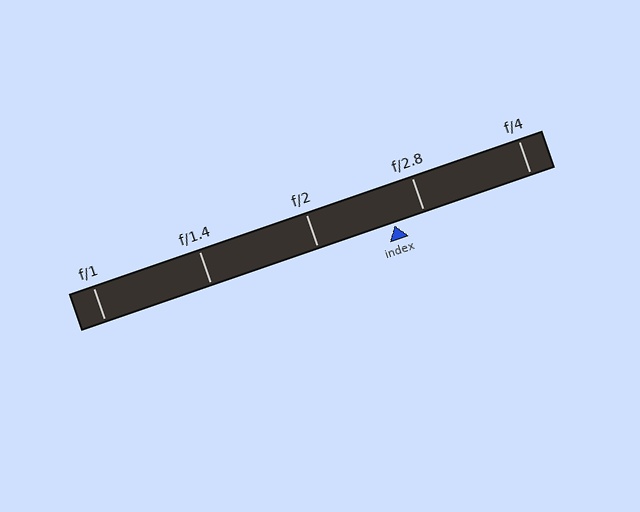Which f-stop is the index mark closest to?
The index mark is closest to f/2.8.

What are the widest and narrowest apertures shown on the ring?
The widest aperture shown is f/1 and the narrowest is f/4.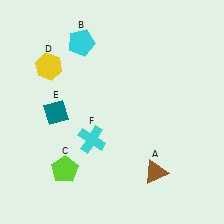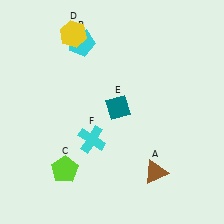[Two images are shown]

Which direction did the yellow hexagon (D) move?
The yellow hexagon (D) moved up.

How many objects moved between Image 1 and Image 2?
2 objects moved between the two images.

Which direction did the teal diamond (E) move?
The teal diamond (E) moved right.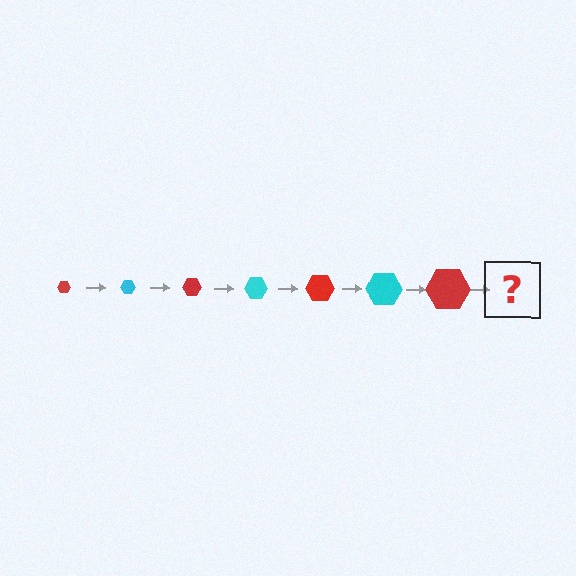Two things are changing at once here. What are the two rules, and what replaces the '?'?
The two rules are that the hexagon grows larger each step and the color cycles through red and cyan. The '?' should be a cyan hexagon, larger than the previous one.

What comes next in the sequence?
The next element should be a cyan hexagon, larger than the previous one.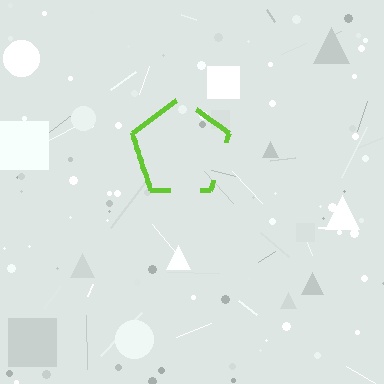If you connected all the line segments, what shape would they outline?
They would outline a pentagon.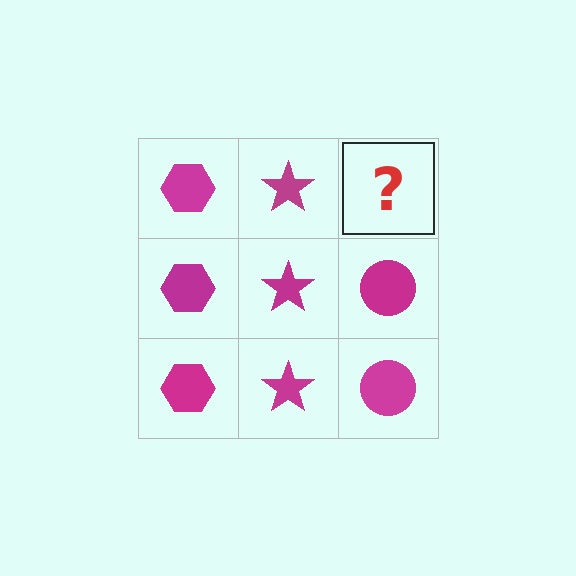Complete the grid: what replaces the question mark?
The question mark should be replaced with a magenta circle.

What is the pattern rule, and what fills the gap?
The rule is that each column has a consistent shape. The gap should be filled with a magenta circle.